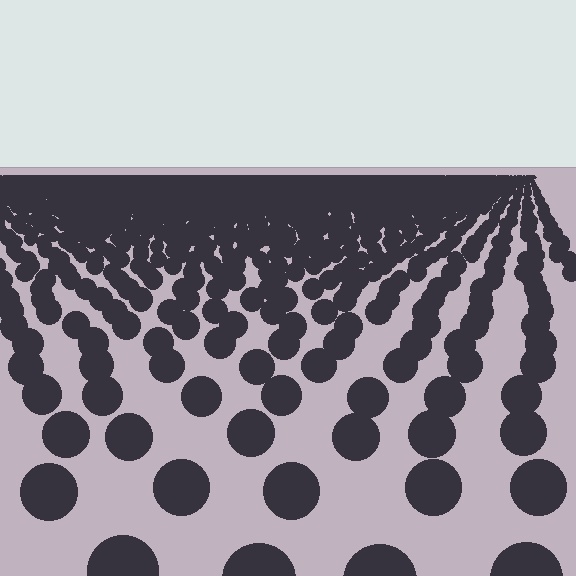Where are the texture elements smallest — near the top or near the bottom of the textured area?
Near the top.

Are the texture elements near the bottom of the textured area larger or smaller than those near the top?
Larger. Near the bottom, elements are closer to the viewer and appear at a bigger on-screen size.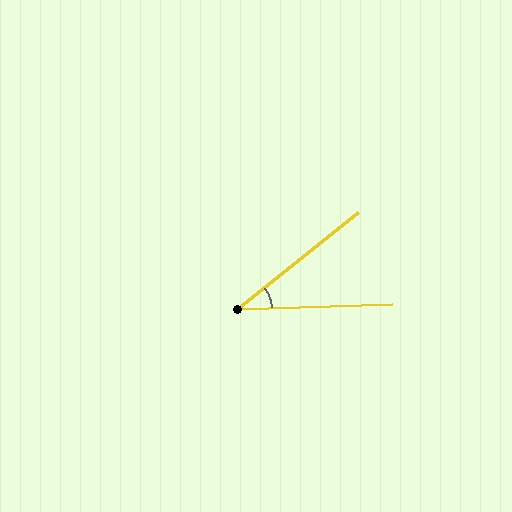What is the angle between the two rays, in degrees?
Approximately 37 degrees.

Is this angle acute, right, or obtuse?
It is acute.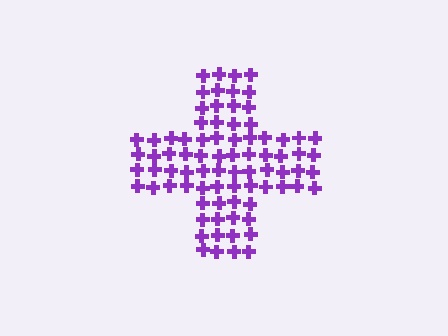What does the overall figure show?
The overall figure shows a cross.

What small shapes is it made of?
It is made of small crosses.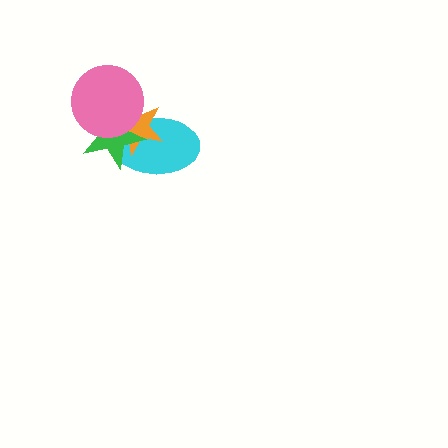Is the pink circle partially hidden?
No, no other shape covers it.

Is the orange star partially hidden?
Yes, it is partially covered by another shape.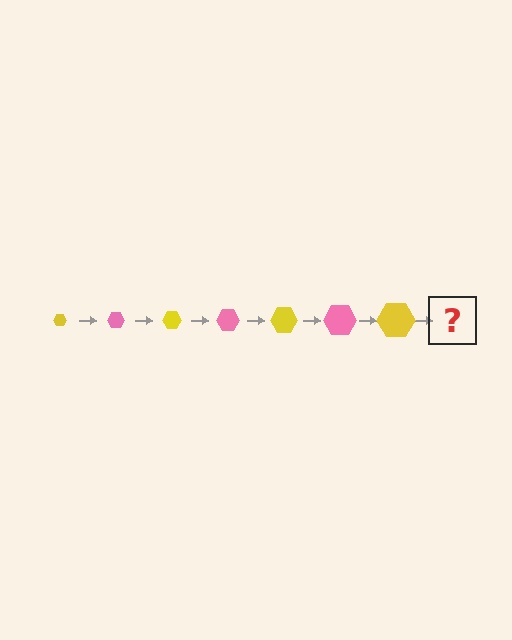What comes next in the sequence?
The next element should be a pink hexagon, larger than the previous one.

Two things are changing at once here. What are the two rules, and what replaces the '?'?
The two rules are that the hexagon grows larger each step and the color cycles through yellow and pink. The '?' should be a pink hexagon, larger than the previous one.